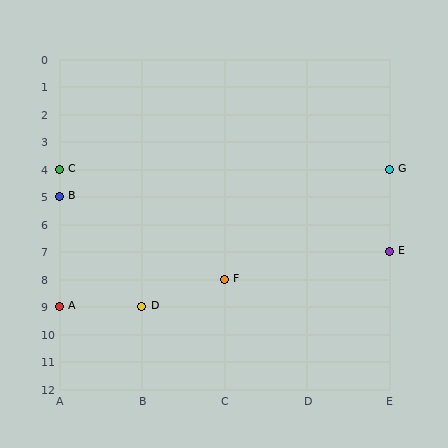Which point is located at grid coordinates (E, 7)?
Point E is at (E, 7).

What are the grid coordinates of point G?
Point G is at grid coordinates (E, 4).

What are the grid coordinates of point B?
Point B is at grid coordinates (A, 5).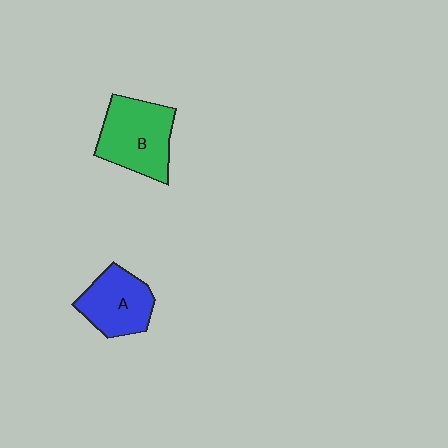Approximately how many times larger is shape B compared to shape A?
Approximately 1.3 times.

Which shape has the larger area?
Shape B (green).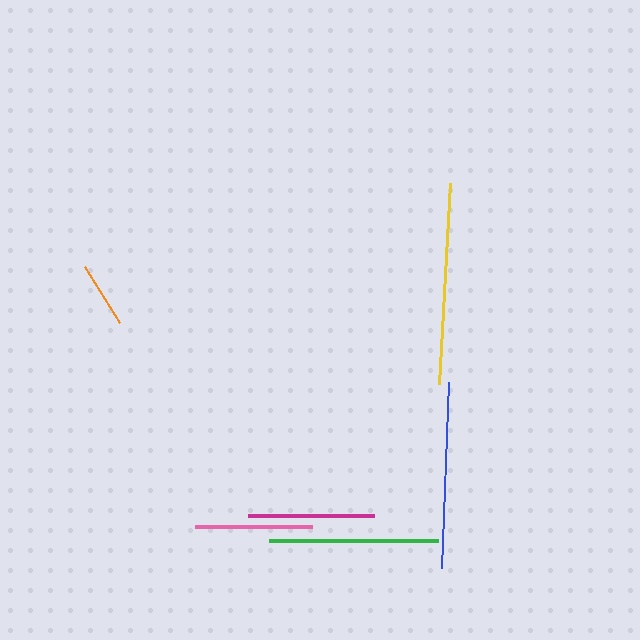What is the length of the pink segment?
The pink segment is approximately 117 pixels long.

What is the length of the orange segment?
The orange segment is approximately 66 pixels long.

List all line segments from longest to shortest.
From longest to shortest: yellow, blue, green, magenta, pink, orange.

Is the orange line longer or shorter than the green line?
The green line is longer than the orange line.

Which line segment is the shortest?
The orange line is the shortest at approximately 66 pixels.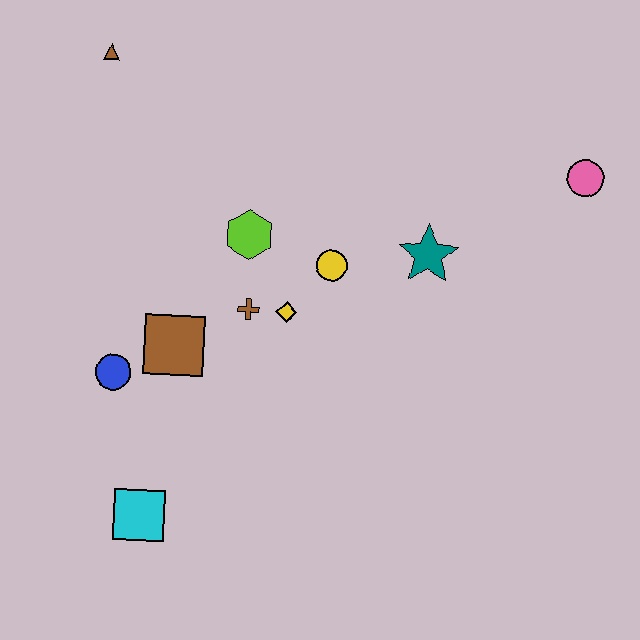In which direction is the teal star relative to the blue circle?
The teal star is to the right of the blue circle.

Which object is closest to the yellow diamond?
The brown cross is closest to the yellow diamond.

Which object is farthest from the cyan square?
The pink circle is farthest from the cyan square.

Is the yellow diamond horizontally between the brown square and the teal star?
Yes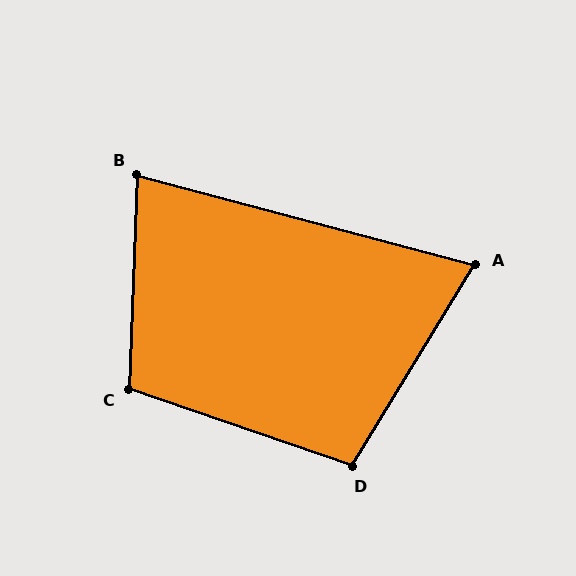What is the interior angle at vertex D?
Approximately 103 degrees (obtuse).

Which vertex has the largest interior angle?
C, at approximately 107 degrees.